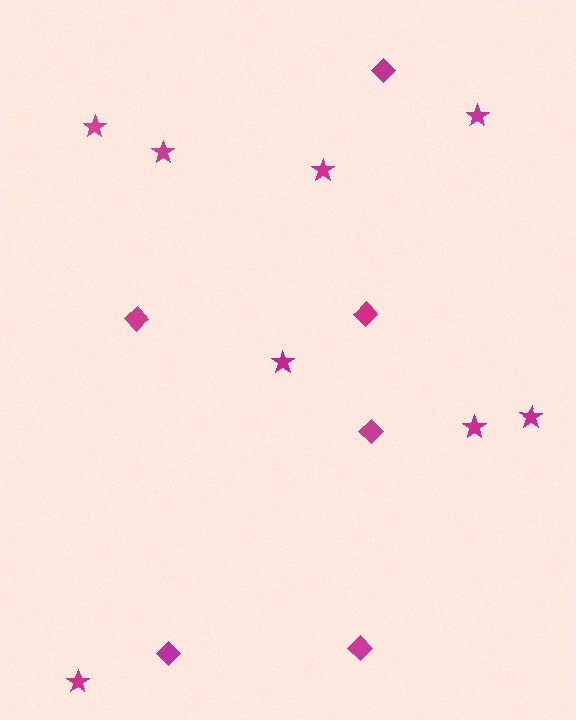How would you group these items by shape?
There are 2 groups: one group of diamonds (6) and one group of stars (8).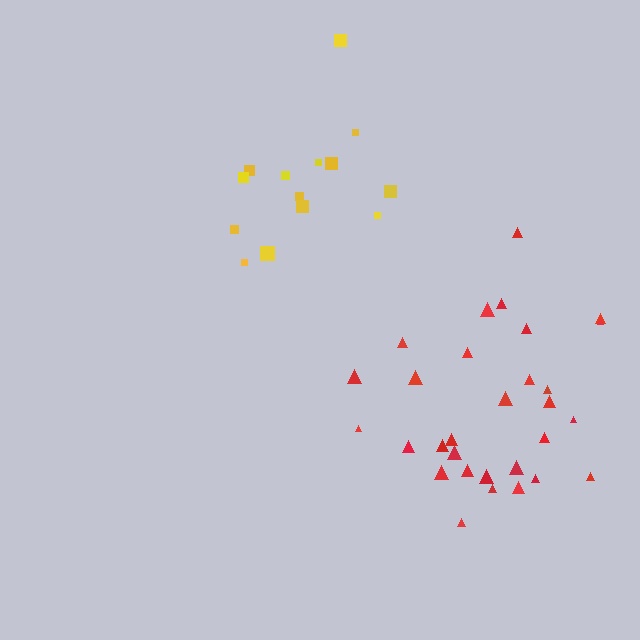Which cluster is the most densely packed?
Red.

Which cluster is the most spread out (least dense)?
Yellow.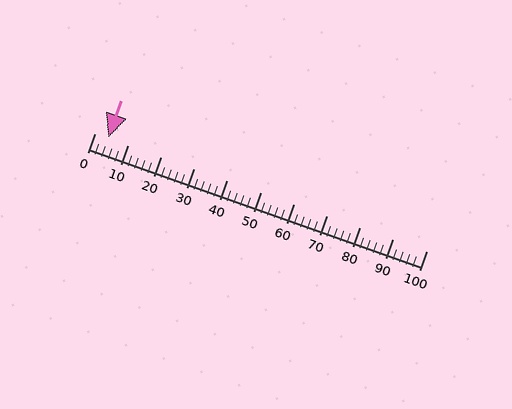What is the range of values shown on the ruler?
The ruler shows values from 0 to 100.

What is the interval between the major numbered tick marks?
The major tick marks are spaced 10 units apart.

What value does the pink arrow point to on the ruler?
The pink arrow points to approximately 4.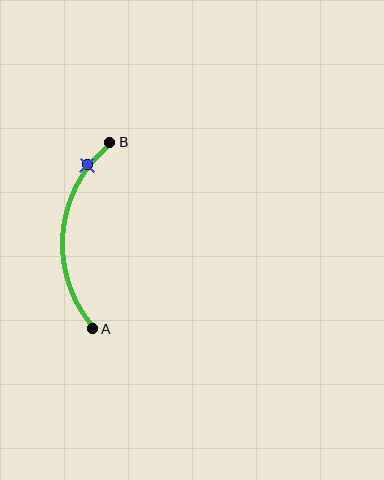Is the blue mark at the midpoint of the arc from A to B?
No. The blue mark lies on the arc but is closer to endpoint B. The arc midpoint would be at the point on the curve equidistant along the arc from both A and B.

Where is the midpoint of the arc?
The arc midpoint is the point on the curve farthest from the straight line joining A and B. It sits to the left of that line.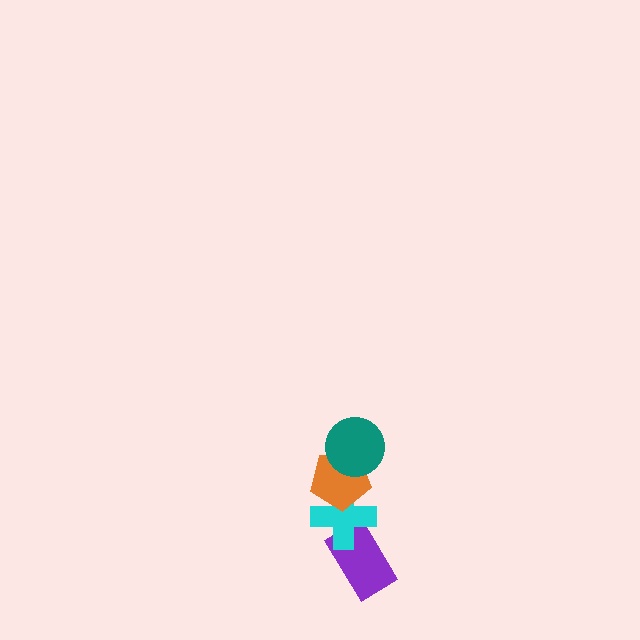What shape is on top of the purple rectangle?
The cyan cross is on top of the purple rectangle.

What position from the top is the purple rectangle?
The purple rectangle is 4th from the top.